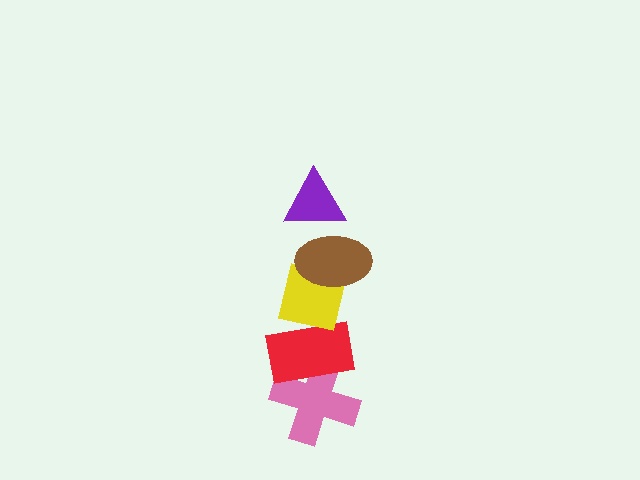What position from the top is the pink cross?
The pink cross is 5th from the top.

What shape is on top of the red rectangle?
The yellow square is on top of the red rectangle.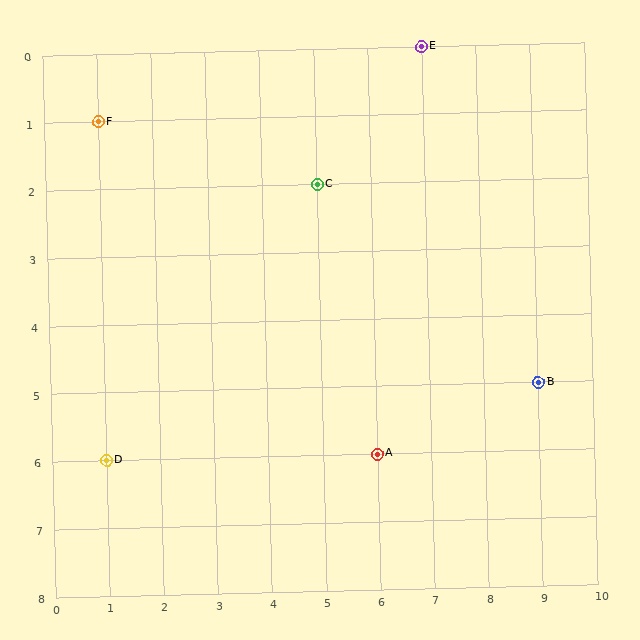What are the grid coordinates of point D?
Point D is at grid coordinates (1, 6).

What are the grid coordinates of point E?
Point E is at grid coordinates (7, 0).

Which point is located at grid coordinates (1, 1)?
Point F is at (1, 1).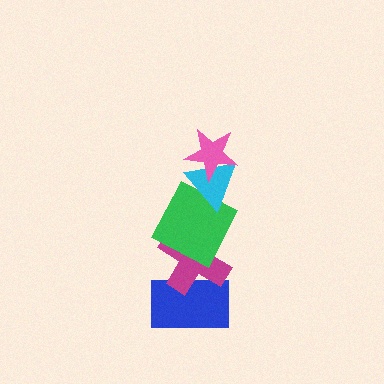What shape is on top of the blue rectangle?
The magenta cross is on top of the blue rectangle.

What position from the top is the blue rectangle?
The blue rectangle is 5th from the top.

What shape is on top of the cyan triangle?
The pink star is on top of the cyan triangle.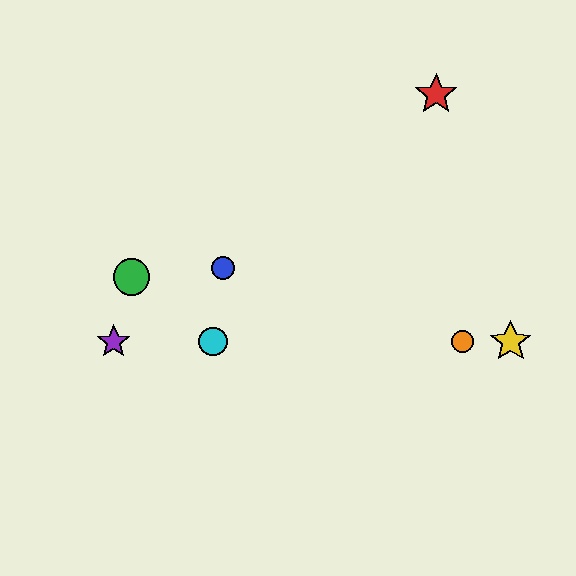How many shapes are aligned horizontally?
4 shapes (the yellow star, the purple star, the orange circle, the cyan circle) are aligned horizontally.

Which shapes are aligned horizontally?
The yellow star, the purple star, the orange circle, the cyan circle are aligned horizontally.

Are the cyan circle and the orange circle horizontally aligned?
Yes, both are at y≈342.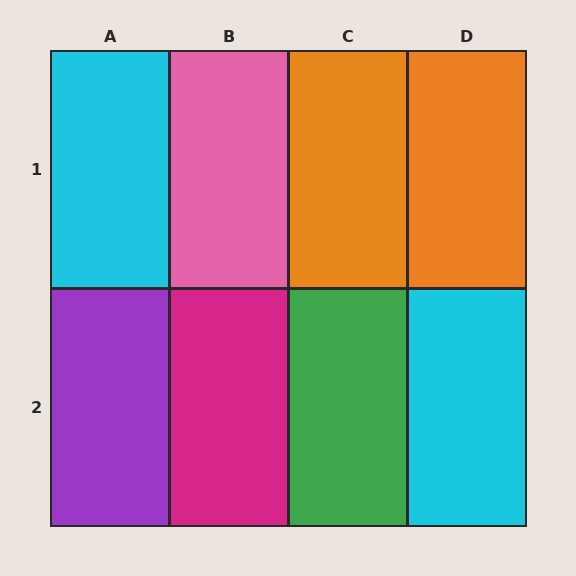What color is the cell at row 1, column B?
Pink.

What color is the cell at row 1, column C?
Orange.